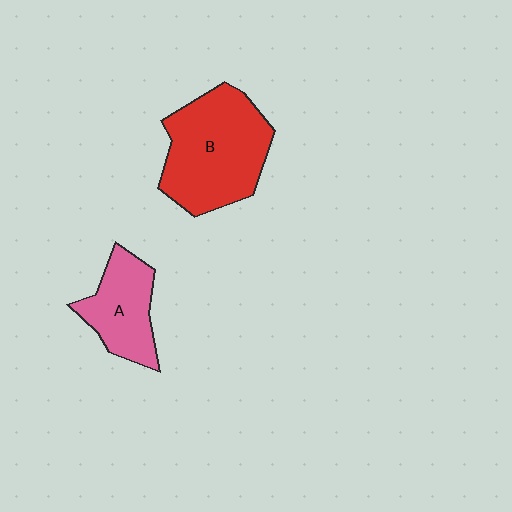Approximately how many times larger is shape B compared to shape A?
Approximately 1.7 times.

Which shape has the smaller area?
Shape A (pink).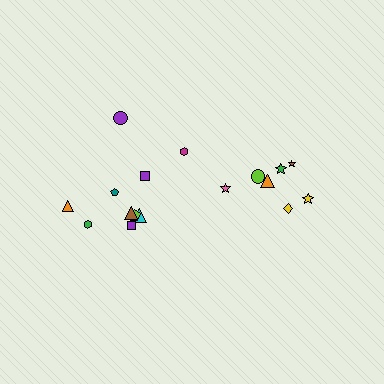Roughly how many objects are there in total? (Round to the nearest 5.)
Roughly 15 objects in total.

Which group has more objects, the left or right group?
The left group.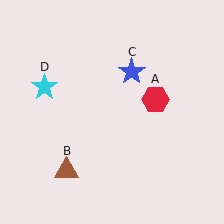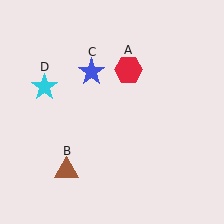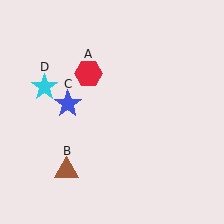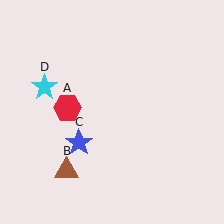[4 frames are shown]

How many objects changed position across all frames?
2 objects changed position: red hexagon (object A), blue star (object C).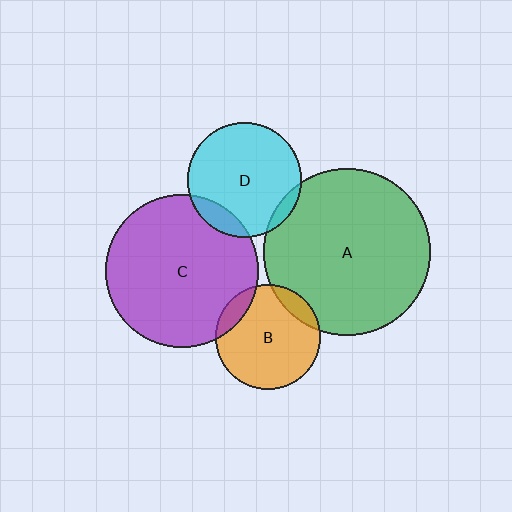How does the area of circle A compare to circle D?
Approximately 2.1 times.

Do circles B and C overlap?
Yes.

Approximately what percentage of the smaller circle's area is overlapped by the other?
Approximately 10%.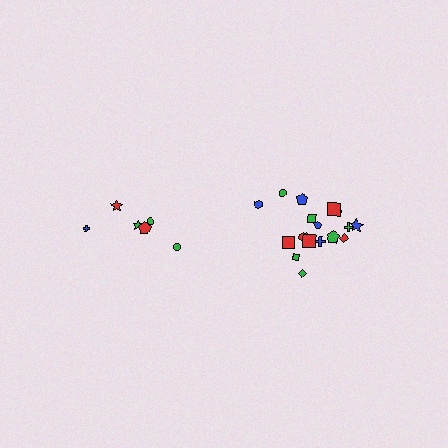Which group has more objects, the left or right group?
The right group.